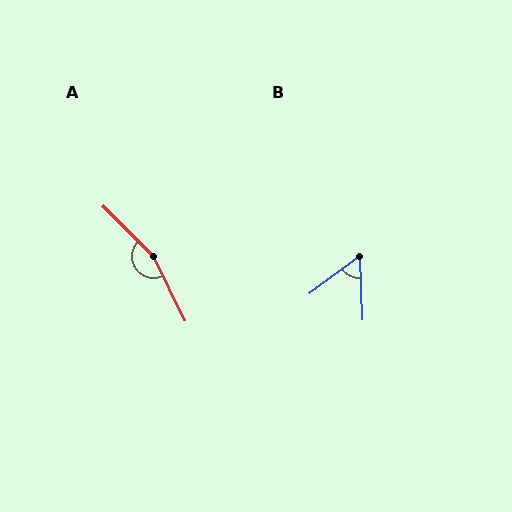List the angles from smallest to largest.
B (55°), A (161°).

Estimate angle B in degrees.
Approximately 55 degrees.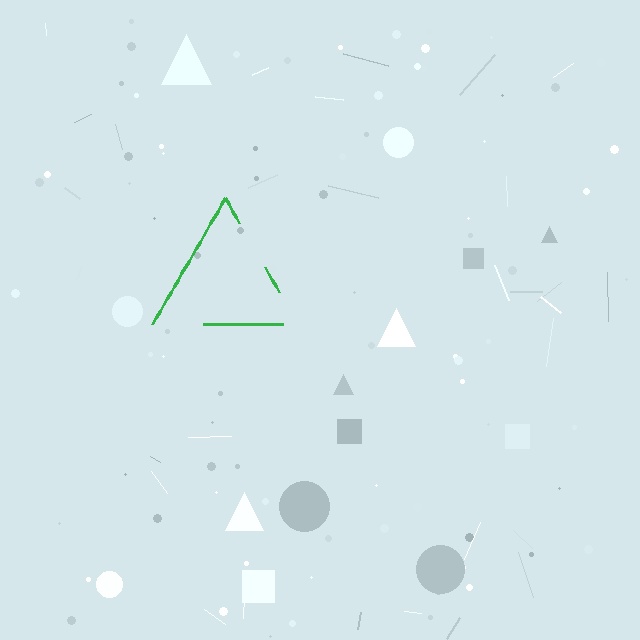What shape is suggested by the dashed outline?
The dashed outline suggests a triangle.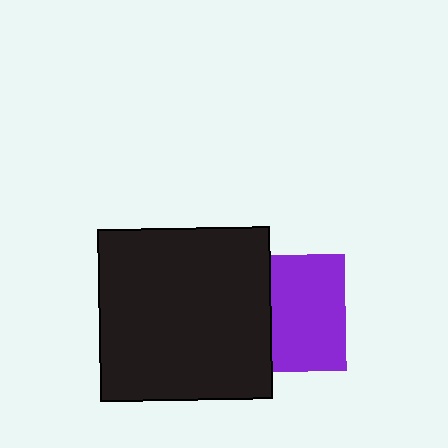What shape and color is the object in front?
The object in front is a black square.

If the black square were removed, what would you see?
You would see the complete purple square.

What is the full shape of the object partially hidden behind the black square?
The partially hidden object is a purple square.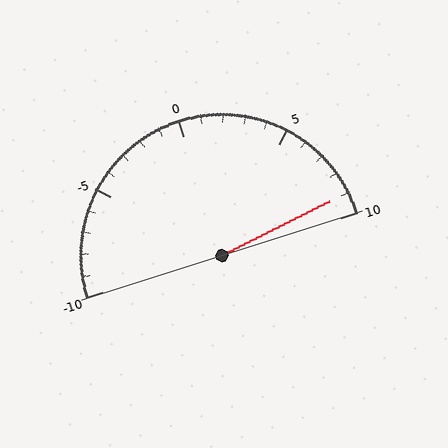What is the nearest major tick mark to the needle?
The nearest major tick mark is 10.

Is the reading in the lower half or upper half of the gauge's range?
The reading is in the upper half of the range (-10 to 10).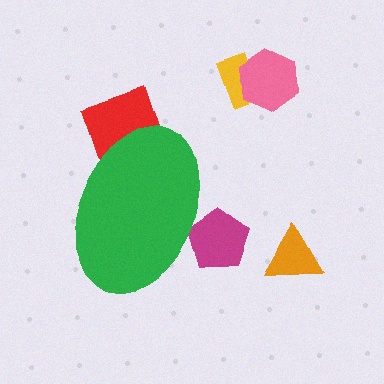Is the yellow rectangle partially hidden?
No, the yellow rectangle is fully visible.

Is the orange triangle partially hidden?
No, the orange triangle is fully visible.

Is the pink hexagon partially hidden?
No, the pink hexagon is fully visible.